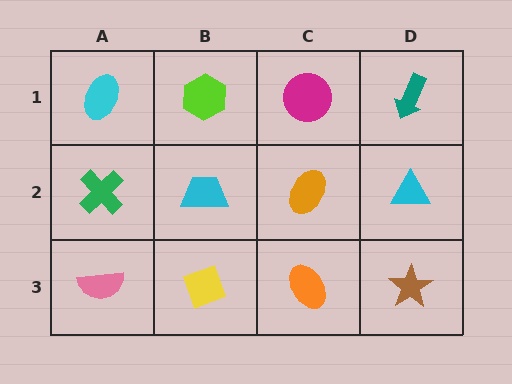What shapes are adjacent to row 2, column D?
A teal arrow (row 1, column D), a brown star (row 3, column D), an orange ellipse (row 2, column C).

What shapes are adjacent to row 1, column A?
A green cross (row 2, column A), a lime hexagon (row 1, column B).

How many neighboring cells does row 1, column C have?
3.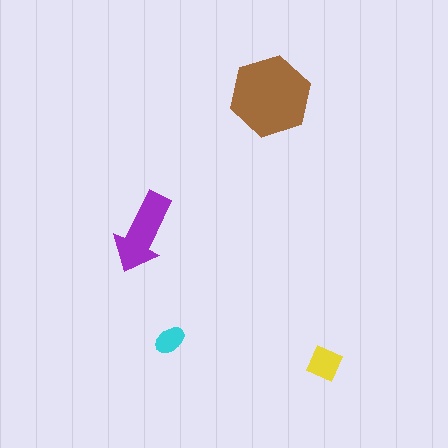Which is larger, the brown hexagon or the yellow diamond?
The brown hexagon.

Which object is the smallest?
The cyan ellipse.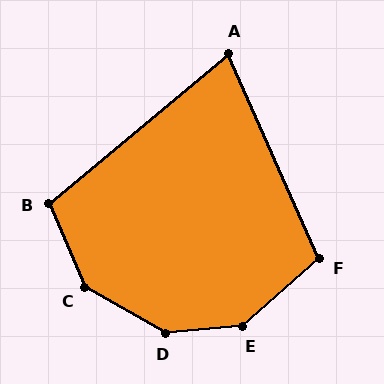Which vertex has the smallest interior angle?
A, at approximately 74 degrees.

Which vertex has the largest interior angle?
D, at approximately 145 degrees.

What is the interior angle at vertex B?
Approximately 107 degrees (obtuse).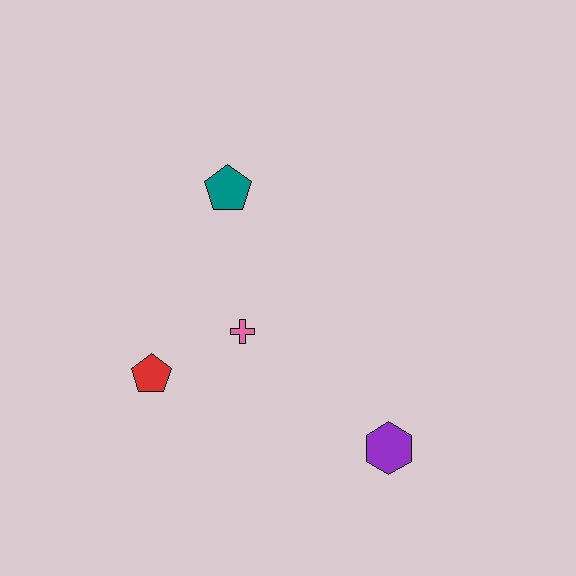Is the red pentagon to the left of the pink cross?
Yes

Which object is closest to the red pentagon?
The pink cross is closest to the red pentagon.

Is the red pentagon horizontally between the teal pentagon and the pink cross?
No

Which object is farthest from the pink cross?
The purple hexagon is farthest from the pink cross.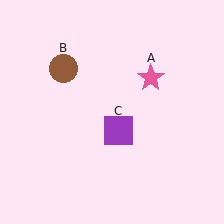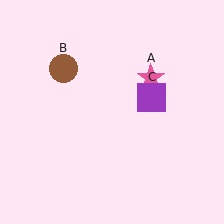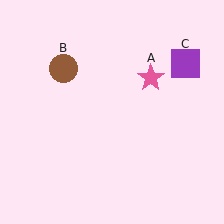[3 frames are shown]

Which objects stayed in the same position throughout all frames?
Pink star (object A) and brown circle (object B) remained stationary.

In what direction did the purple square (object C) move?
The purple square (object C) moved up and to the right.